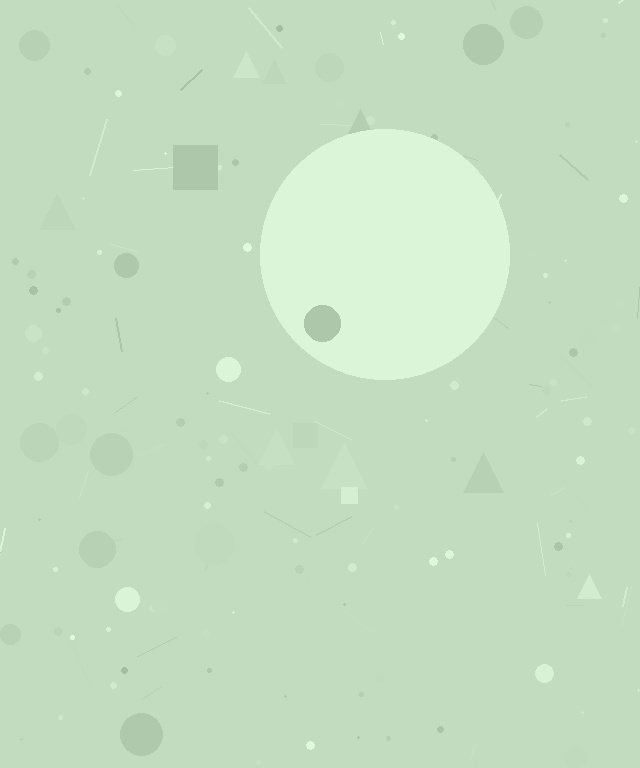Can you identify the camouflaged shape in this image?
The camouflaged shape is a circle.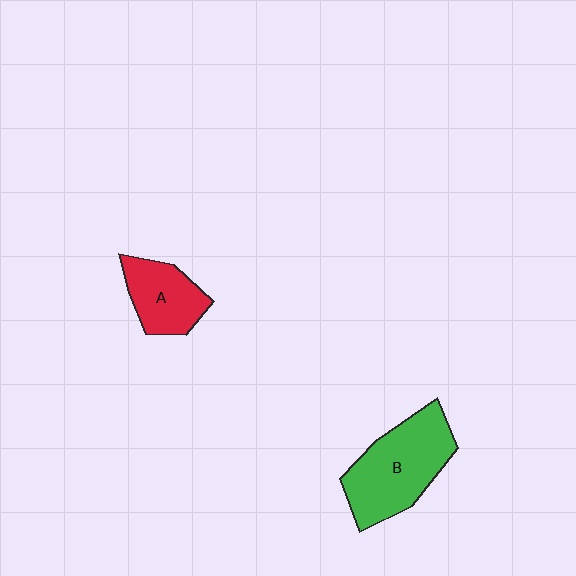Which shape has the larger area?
Shape B (green).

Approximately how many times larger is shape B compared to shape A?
Approximately 1.7 times.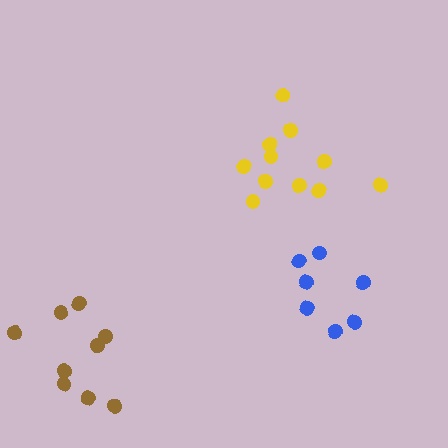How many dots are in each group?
Group 1: 11 dots, Group 2: 7 dots, Group 3: 9 dots (27 total).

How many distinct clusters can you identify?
There are 3 distinct clusters.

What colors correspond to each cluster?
The clusters are colored: yellow, blue, brown.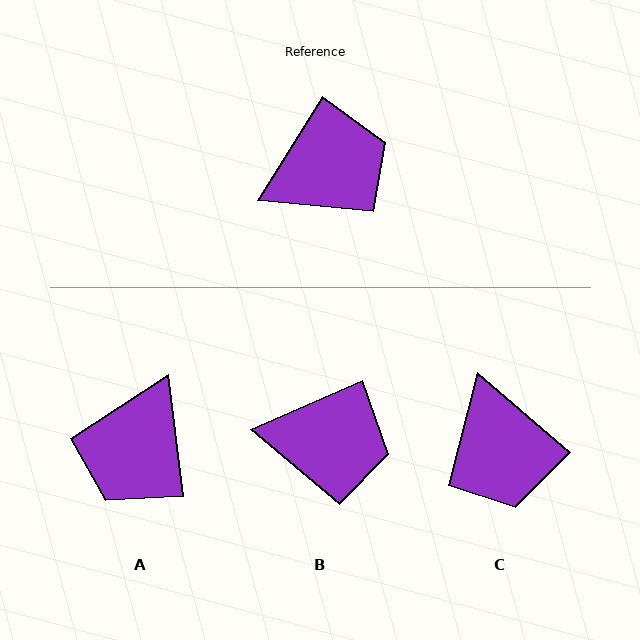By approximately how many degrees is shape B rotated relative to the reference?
Approximately 35 degrees clockwise.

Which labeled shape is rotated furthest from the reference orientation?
A, about 141 degrees away.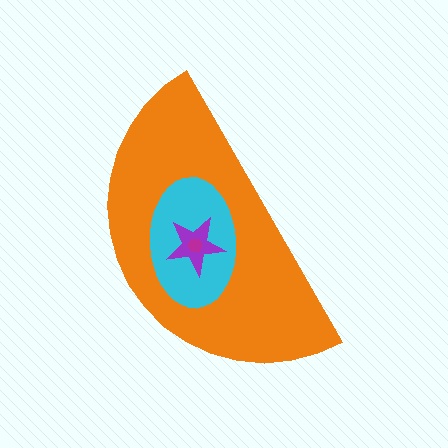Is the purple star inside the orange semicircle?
Yes.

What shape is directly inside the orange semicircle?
The cyan ellipse.